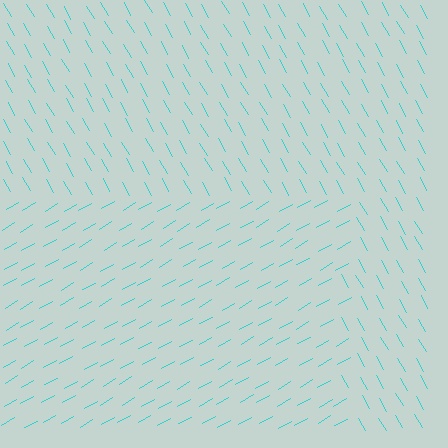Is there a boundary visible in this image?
Yes, there is a texture boundary formed by a change in line orientation.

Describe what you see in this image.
The image is filled with small cyan line segments. A rectangle region in the image has lines oriented differently from the surrounding lines, creating a visible texture boundary.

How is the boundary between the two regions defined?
The boundary is defined purely by a change in line orientation (approximately 90 degrees difference). All lines are the same color and thickness.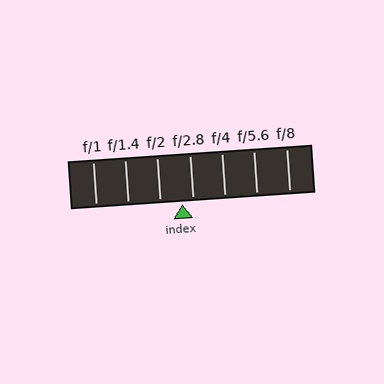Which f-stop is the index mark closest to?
The index mark is closest to f/2.8.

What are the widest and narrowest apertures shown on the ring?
The widest aperture shown is f/1 and the narrowest is f/8.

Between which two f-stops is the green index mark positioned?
The index mark is between f/2 and f/2.8.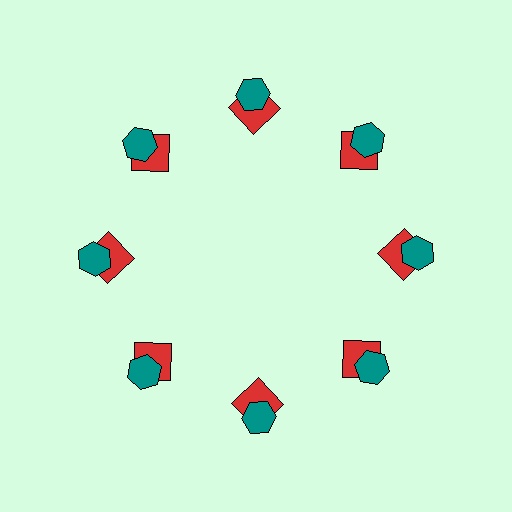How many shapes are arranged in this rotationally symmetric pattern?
There are 16 shapes, arranged in 8 groups of 2.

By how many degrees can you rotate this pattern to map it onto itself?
The pattern maps onto itself every 45 degrees of rotation.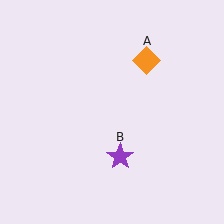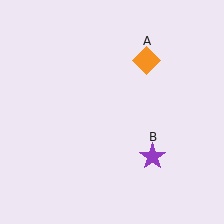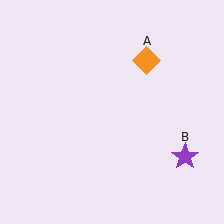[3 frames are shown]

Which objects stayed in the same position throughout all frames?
Orange diamond (object A) remained stationary.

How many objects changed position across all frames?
1 object changed position: purple star (object B).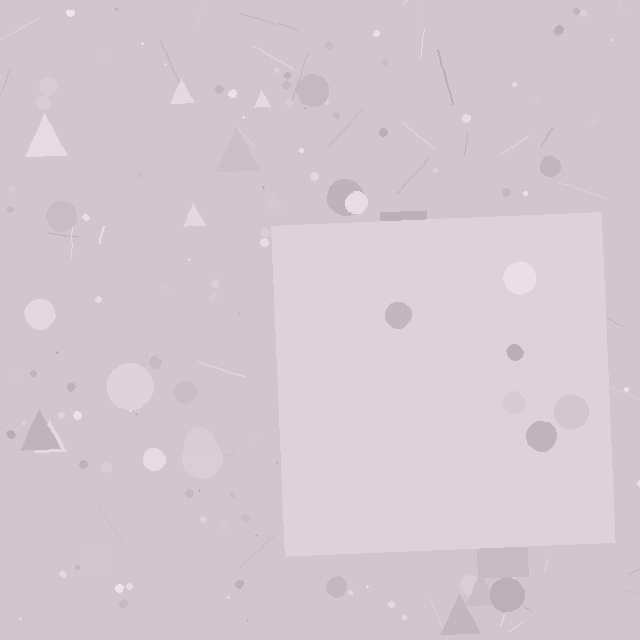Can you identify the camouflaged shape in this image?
The camouflaged shape is a square.